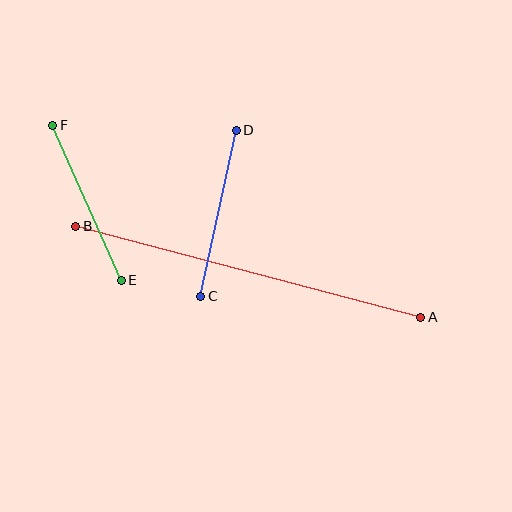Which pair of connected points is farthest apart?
Points A and B are farthest apart.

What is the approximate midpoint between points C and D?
The midpoint is at approximately (218, 213) pixels.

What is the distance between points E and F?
The distance is approximately 170 pixels.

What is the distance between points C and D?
The distance is approximately 170 pixels.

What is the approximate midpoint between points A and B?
The midpoint is at approximately (248, 272) pixels.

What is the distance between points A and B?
The distance is approximately 356 pixels.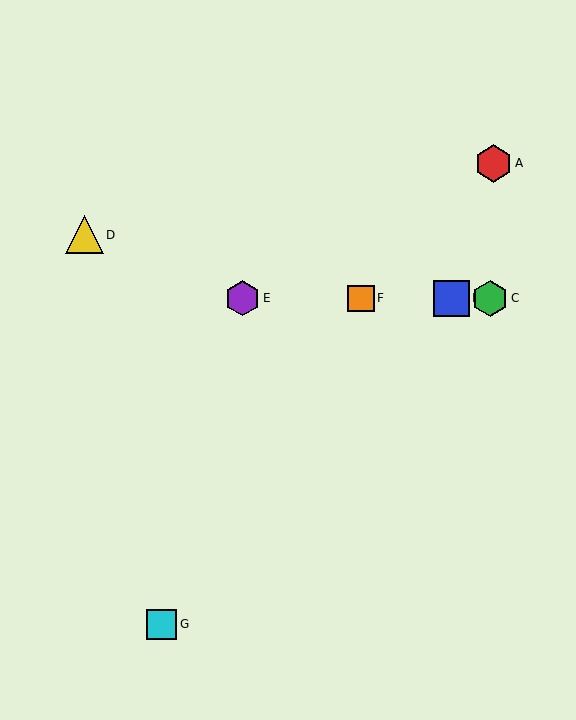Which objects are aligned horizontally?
Objects B, C, E, F are aligned horizontally.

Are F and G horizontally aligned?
No, F is at y≈298 and G is at y≈624.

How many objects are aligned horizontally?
4 objects (B, C, E, F) are aligned horizontally.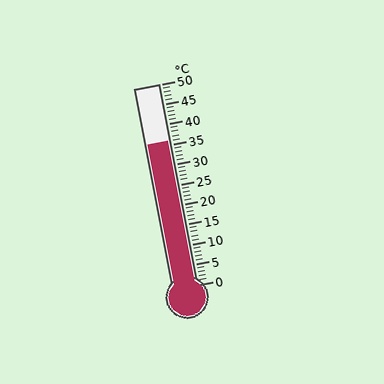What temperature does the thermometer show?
The thermometer shows approximately 36°C.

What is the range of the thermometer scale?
The thermometer scale ranges from 0°C to 50°C.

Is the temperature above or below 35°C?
The temperature is above 35°C.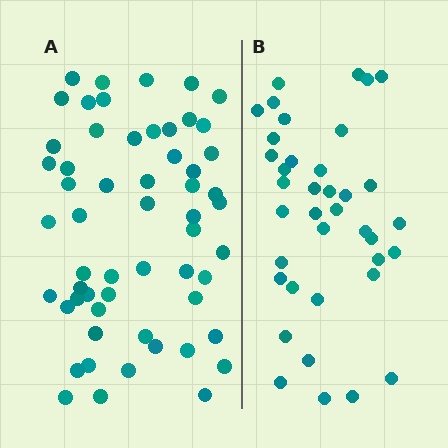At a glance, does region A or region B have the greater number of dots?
Region A (the left region) has more dots.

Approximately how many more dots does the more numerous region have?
Region A has approximately 20 more dots than region B.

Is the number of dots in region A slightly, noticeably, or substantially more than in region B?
Region A has substantially more. The ratio is roughly 1.5 to 1.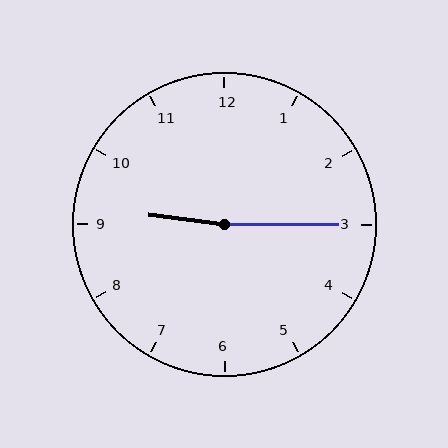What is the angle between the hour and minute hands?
Approximately 172 degrees.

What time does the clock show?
9:15.